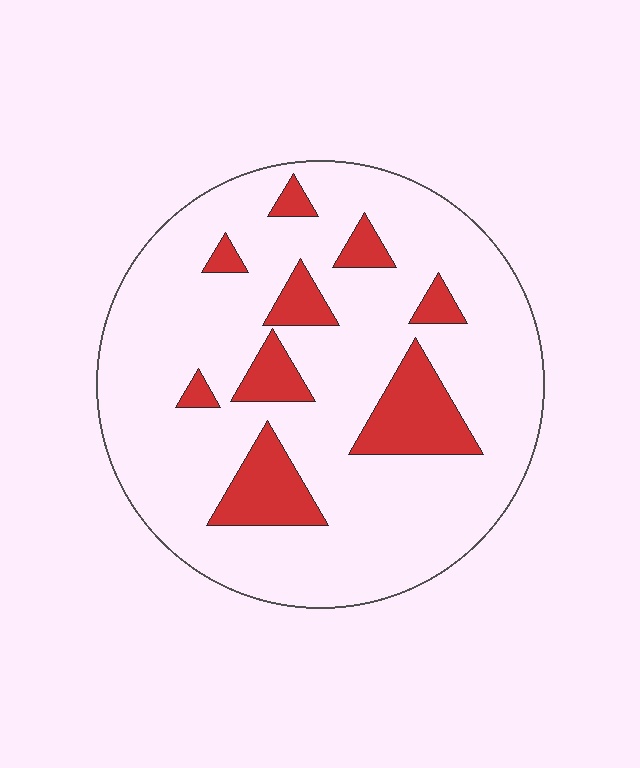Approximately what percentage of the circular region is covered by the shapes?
Approximately 15%.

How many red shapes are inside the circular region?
9.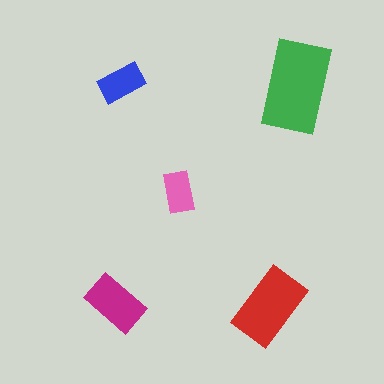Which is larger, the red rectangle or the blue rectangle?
The red one.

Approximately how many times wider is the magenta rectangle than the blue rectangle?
About 1.5 times wider.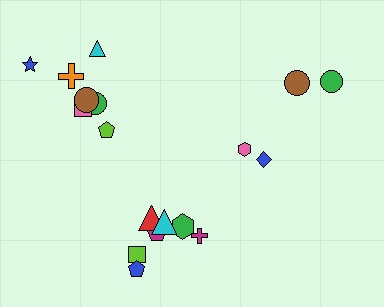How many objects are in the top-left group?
There are 8 objects.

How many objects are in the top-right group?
There are 4 objects.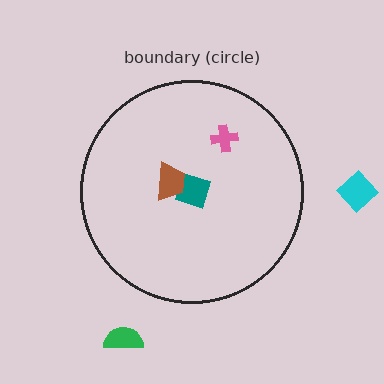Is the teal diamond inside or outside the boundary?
Inside.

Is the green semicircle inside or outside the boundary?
Outside.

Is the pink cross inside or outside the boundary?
Inside.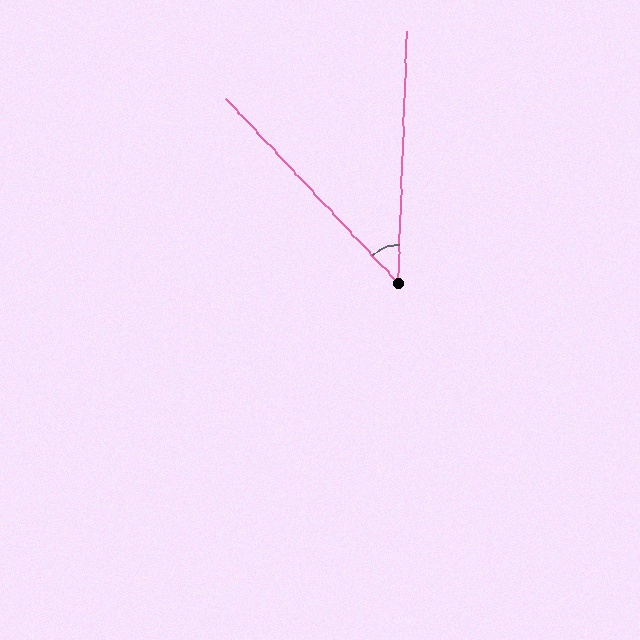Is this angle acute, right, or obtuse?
It is acute.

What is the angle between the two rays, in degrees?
Approximately 45 degrees.